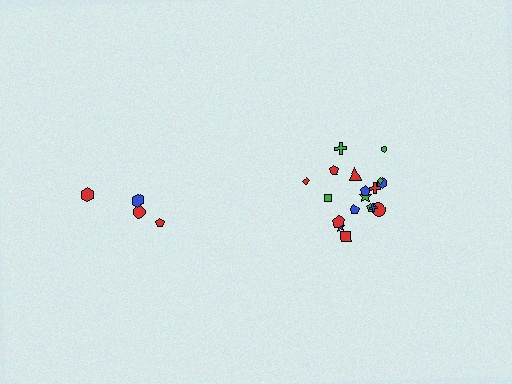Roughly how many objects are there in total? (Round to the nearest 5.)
Roughly 20 objects in total.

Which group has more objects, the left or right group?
The right group.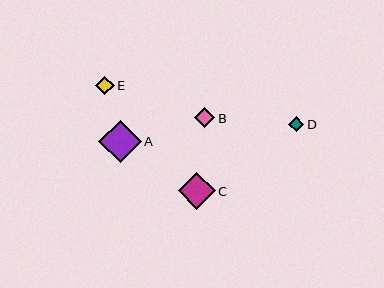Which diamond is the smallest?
Diamond D is the smallest with a size of approximately 15 pixels.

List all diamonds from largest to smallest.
From largest to smallest: A, C, B, E, D.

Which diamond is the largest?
Diamond A is the largest with a size of approximately 43 pixels.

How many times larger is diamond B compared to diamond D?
Diamond B is approximately 1.3 times the size of diamond D.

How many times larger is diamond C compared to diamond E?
Diamond C is approximately 2.0 times the size of diamond E.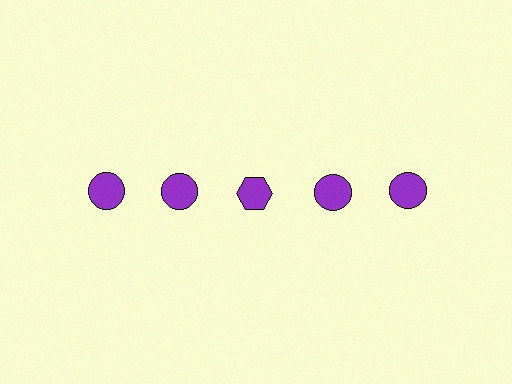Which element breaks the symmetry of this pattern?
The purple hexagon in the top row, center column breaks the symmetry. All other shapes are purple circles.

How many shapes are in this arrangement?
There are 5 shapes arranged in a grid pattern.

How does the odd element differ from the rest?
It has a different shape: hexagon instead of circle.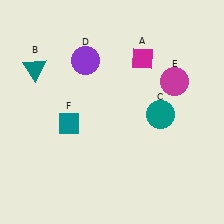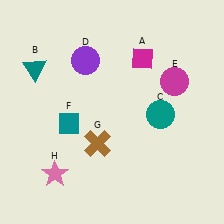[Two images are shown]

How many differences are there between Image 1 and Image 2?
There are 2 differences between the two images.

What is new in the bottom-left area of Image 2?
A brown cross (G) was added in the bottom-left area of Image 2.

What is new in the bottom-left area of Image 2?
A pink star (H) was added in the bottom-left area of Image 2.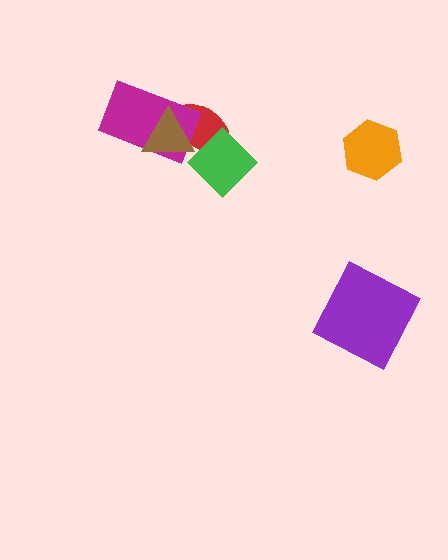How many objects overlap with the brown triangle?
2 objects overlap with the brown triangle.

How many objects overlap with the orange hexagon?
0 objects overlap with the orange hexagon.